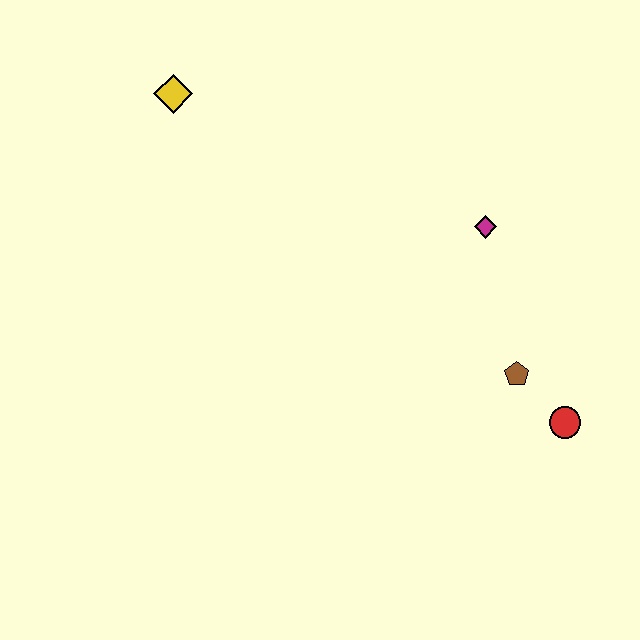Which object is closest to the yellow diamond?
The magenta diamond is closest to the yellow diamond.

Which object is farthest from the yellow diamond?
The red circle is farthest from the yellow diamond.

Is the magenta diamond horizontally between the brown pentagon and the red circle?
No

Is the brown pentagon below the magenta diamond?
Yes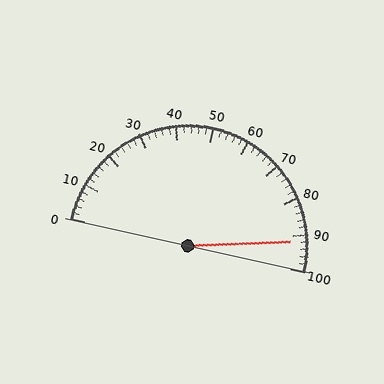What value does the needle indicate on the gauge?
The needle indicates approximately 92.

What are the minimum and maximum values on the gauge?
The gauge ranges from 0 to 100.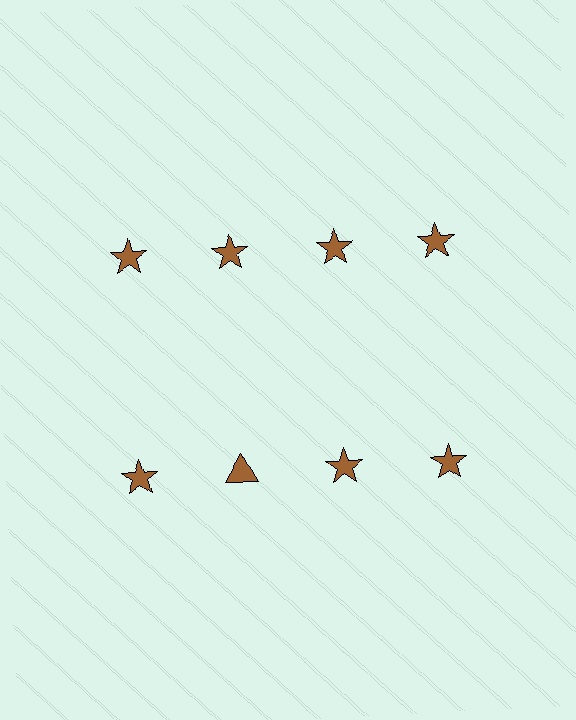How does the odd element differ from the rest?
It has a different shape: triangle instead of star.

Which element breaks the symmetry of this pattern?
The brown triangle in the second row, second from left column breaks the symmetry. All other shapes are brown stars.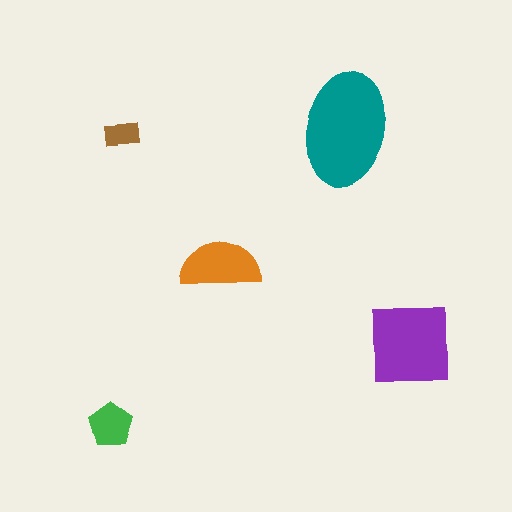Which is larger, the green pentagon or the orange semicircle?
The orange semicircle.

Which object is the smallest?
The brown rectangle.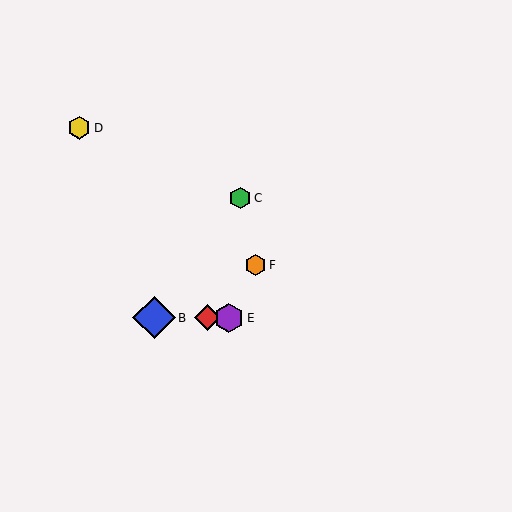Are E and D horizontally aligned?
No, E is at y≈318 and D is at y≈128.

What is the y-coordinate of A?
Object A is at y≈318.